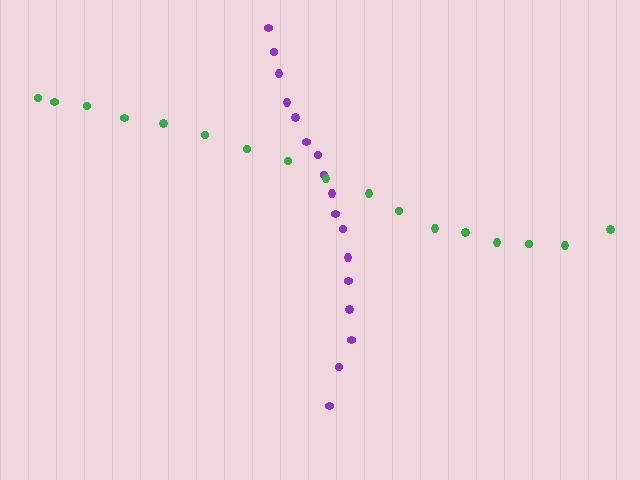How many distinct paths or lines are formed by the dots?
There are 2 distinct paths.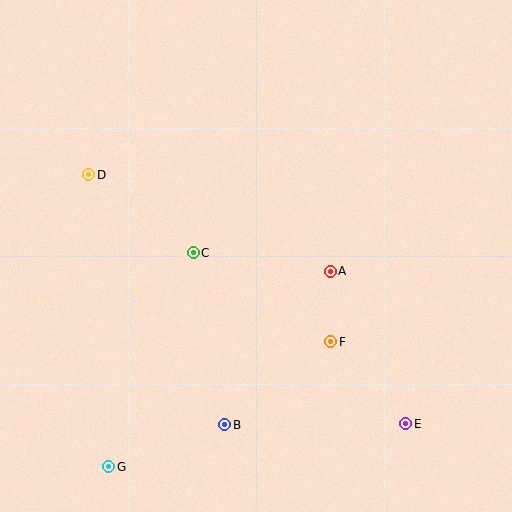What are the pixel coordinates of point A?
Point A is at (330, 271).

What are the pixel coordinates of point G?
Point G is at (109, 467).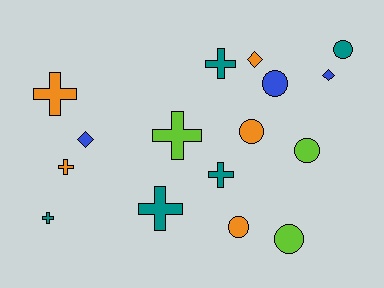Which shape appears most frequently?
Cross, with 7 objects.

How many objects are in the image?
There are 16 objects.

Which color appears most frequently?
Teal, with 5 objects.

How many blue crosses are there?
There are no blue crosses.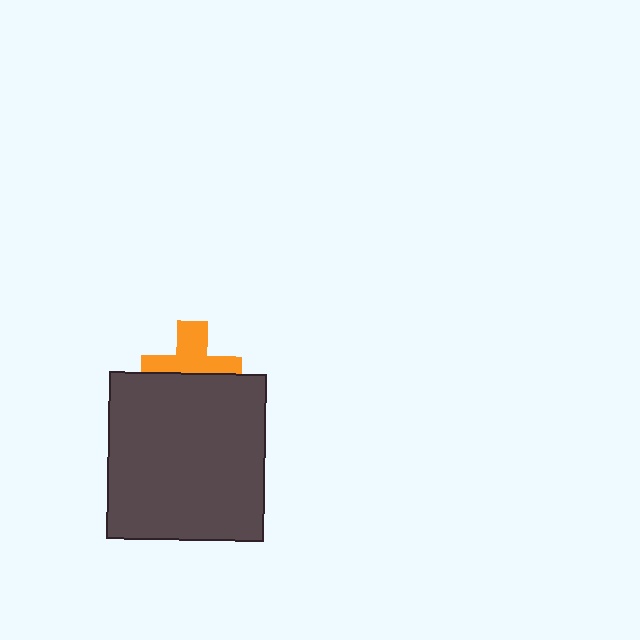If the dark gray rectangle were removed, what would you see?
You would see the complete orange cross.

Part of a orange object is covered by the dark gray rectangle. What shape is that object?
It is a cross.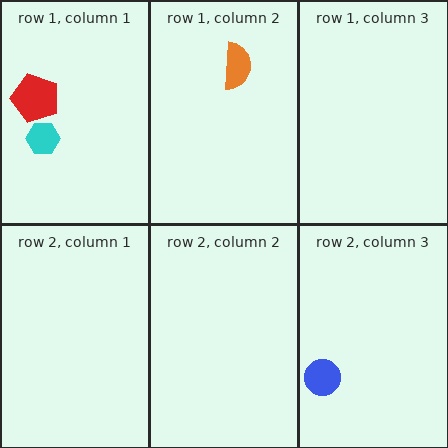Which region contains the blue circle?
The row 2, column 3 region.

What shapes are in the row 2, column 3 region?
The blue circle.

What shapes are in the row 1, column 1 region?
The red pentagon, the cyan hexagon.